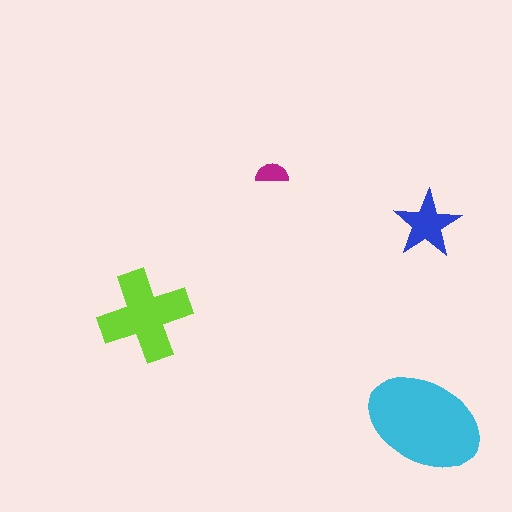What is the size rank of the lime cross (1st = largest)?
2nd.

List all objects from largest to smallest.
The cyan ellipse, the lime cross, the blue star, the magenta semicircle.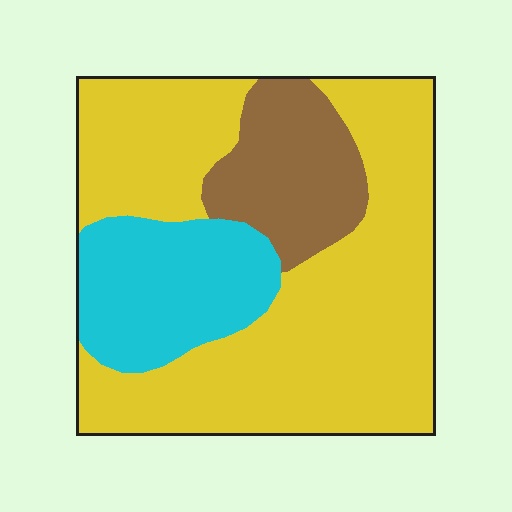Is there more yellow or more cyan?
Yellow.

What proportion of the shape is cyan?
Cyan takes up less than a quarter of the shape.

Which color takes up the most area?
Yellow, at roughly 65%.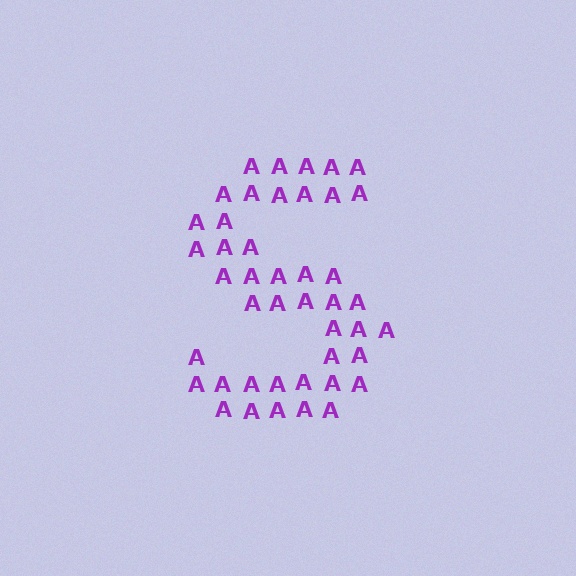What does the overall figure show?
The overall figure shows the letter S.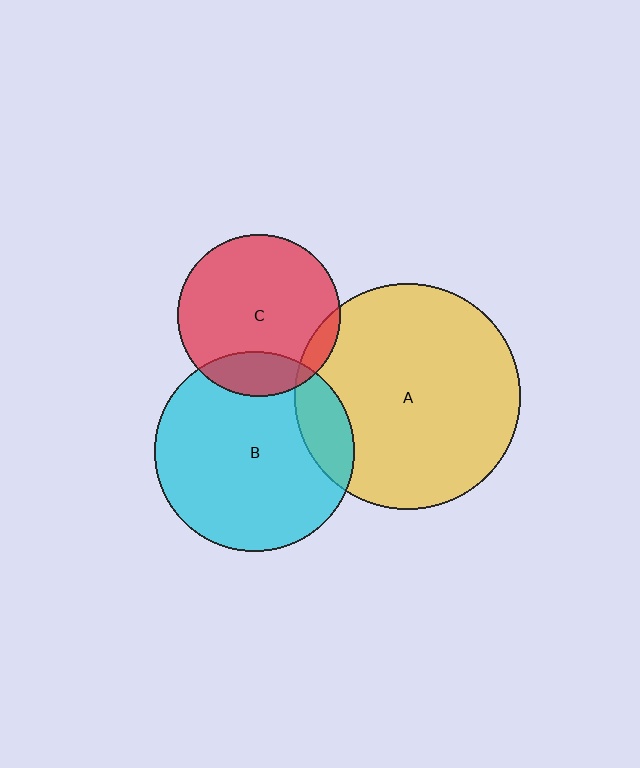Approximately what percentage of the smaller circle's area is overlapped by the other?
Approximately 15%.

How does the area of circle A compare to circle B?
Approximately 1.3 times.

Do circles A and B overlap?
Yes.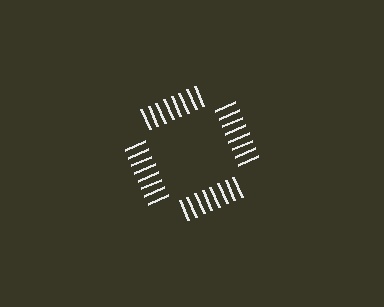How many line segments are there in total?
32 — 8 along each of the 4 edges.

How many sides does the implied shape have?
4 sides — the line-ends trace a square.